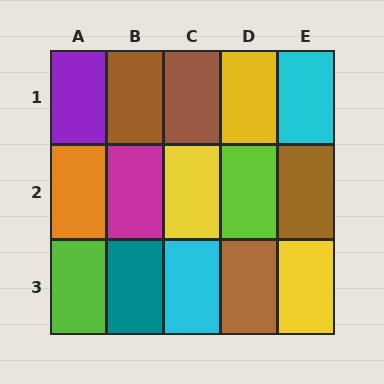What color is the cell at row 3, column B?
Teal.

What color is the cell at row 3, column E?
Yellow.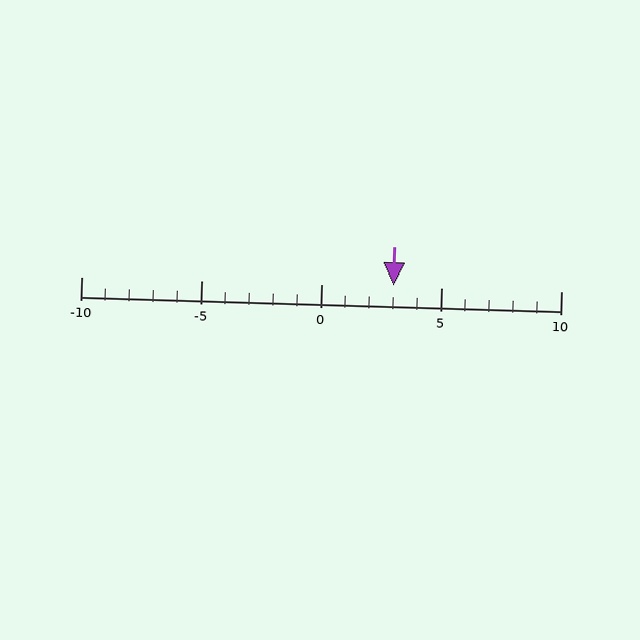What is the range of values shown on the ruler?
The ruler shows values from -10 to 10.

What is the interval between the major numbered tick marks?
The major tick marks are spaced 5 units apart.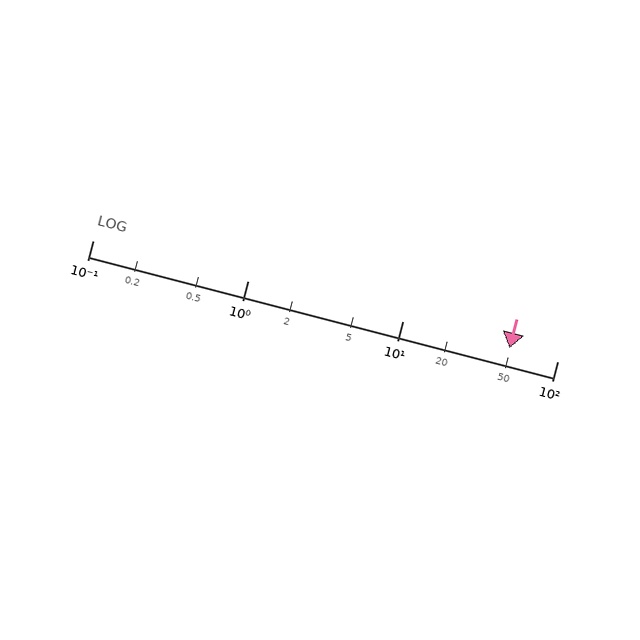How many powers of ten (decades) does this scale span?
The scale spans 3 decades, from 0.1 to 100.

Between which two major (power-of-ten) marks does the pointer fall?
The pointer is between 10 and 100.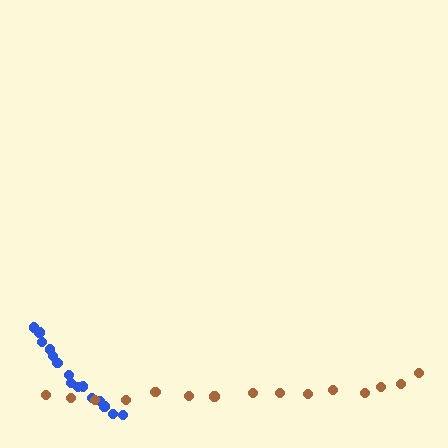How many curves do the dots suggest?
There are 2 distinct paths.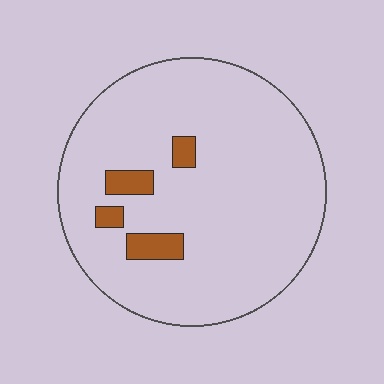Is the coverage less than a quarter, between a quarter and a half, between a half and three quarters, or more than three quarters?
Less than a quarter.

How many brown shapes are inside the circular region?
4.